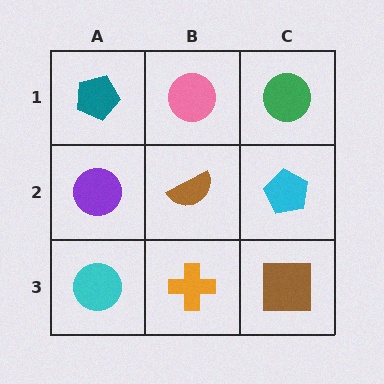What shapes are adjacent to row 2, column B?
A pink circle (row 1, column B), an orange cross (row 3, column B), a purple circle (row 2, column A), a cyan pentagon (row 2, column C).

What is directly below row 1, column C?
A cyan pentagon.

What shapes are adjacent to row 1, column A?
A purple circle (row 2, column A), a pink circle (row 1, column B).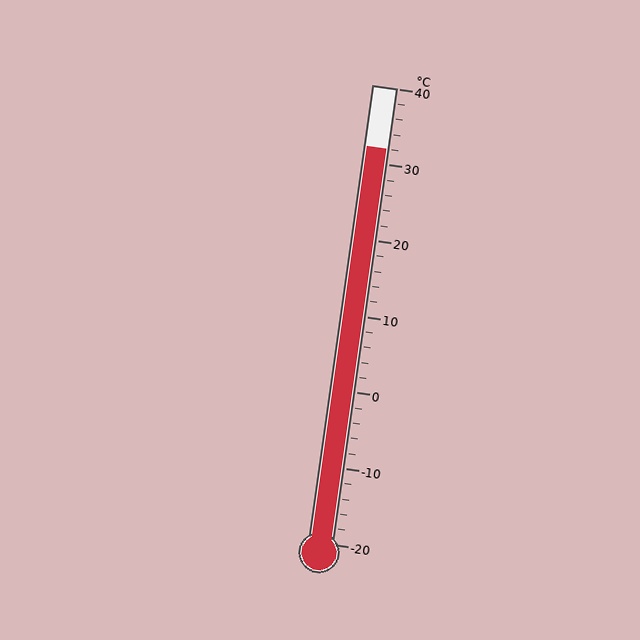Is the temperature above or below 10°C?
The temperature is above 10°C.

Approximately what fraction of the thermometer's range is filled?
The thermometer is filled to approximately 85% of its range.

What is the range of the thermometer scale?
The thermometer scale ranges from -20°C to 40°C.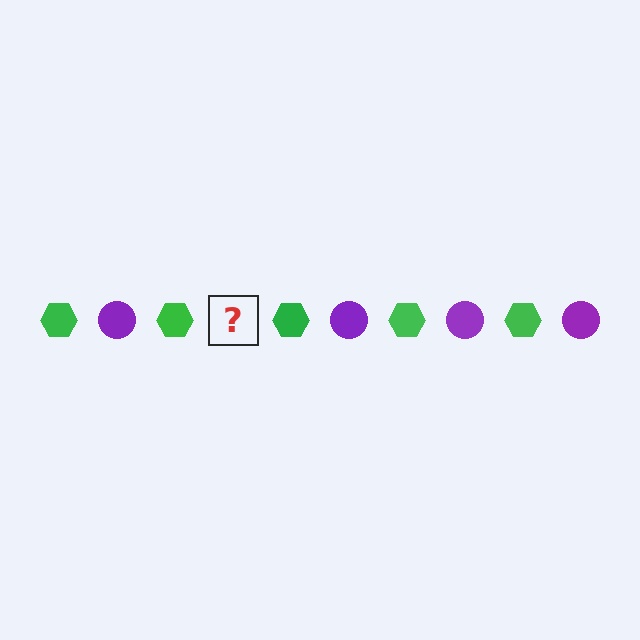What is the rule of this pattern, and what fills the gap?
The rule is that the pattern alternates between green hexagon and purple circle. The gap should be filled with a purple circle.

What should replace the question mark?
The question mark should be replaced with a purple circle.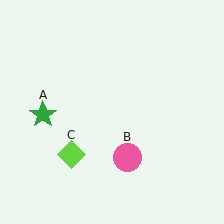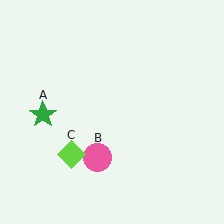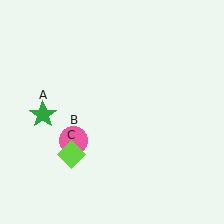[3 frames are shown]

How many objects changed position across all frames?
1 object changed position: pink circle (object B).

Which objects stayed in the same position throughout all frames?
Green star (object A) and lime diamond (object C) remained stationary.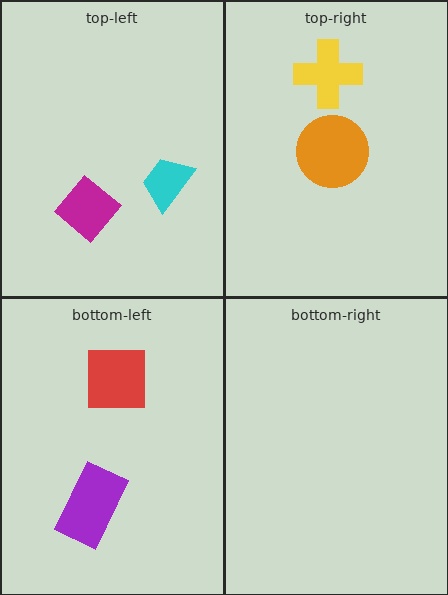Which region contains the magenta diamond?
The top-left region.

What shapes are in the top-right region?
The orange circle, the yellow cross.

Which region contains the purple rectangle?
The bottom-left region.